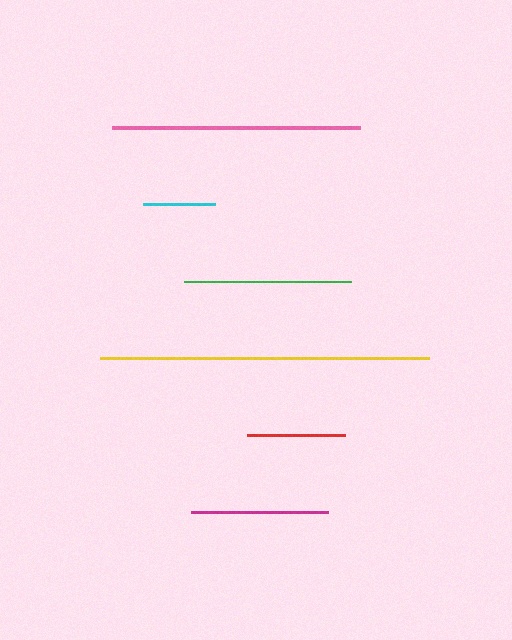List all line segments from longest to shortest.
From longest to shortest: yellow, pink, green, magenta, red, cyan.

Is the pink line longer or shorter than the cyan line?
The pink line is longer than the cyan line.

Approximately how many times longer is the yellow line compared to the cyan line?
The yellow line is approximately 4.5 times the length of the cyan line.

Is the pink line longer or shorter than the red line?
The pink line is longer than the red line.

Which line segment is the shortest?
The cyan line is the shortest at approximately 72 pixels.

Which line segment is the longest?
The yellow line is the longest at approximately 329 pixels.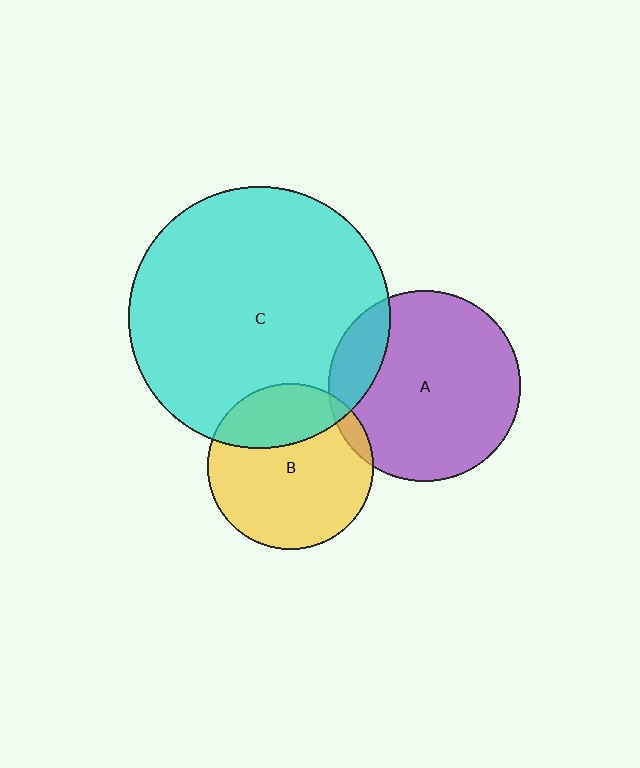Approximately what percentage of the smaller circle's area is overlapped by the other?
Approximately 15%.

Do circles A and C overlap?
Yes.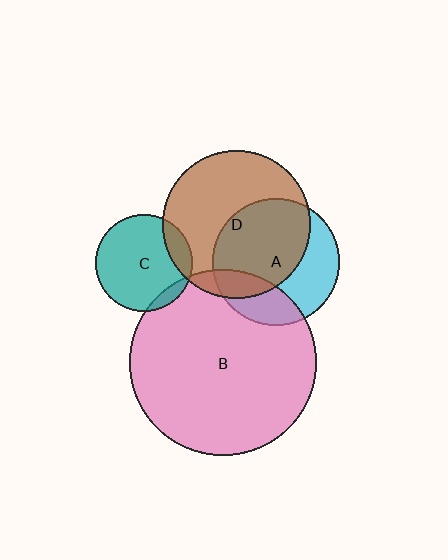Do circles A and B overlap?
Yes.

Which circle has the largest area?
Circle B (pink).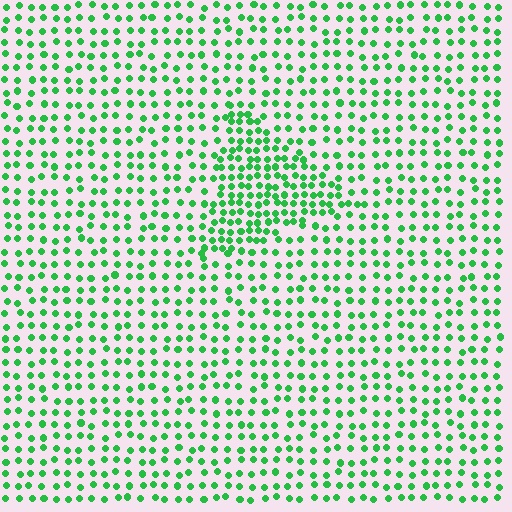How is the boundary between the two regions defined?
The boundary is defined by a change in element density (approximately 1.8x ratio). All elements are the same color, size, and shape.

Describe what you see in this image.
The image contains small green elements arranged at two different densities. A triangle-shaped region is visible where the elements are more densely packed than the surrounding area.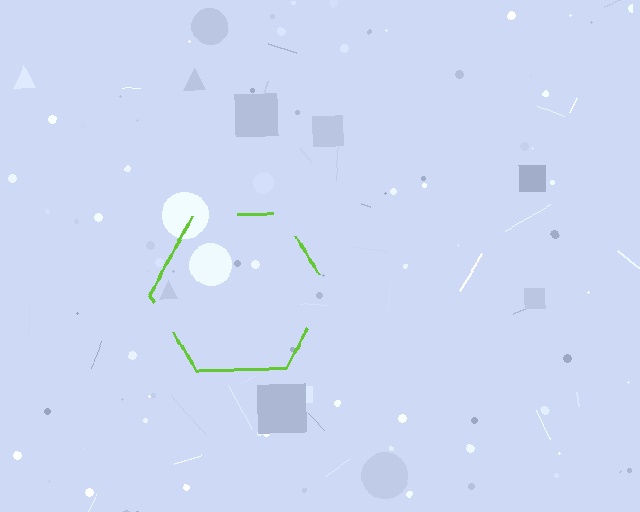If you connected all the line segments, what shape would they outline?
They would outline a hexagon.